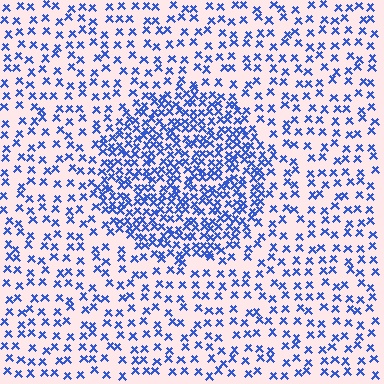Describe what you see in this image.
The image contains small blue elements arranged at two different densities. A circle-shaped region is visible where the elements are more densely packed than the surrounding area.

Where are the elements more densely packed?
The elements are more densely packed inside the circle boundary.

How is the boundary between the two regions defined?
The boundary is defined by a change in element density (approximately 2.3x ratio). All elements are the same color, size, and shape.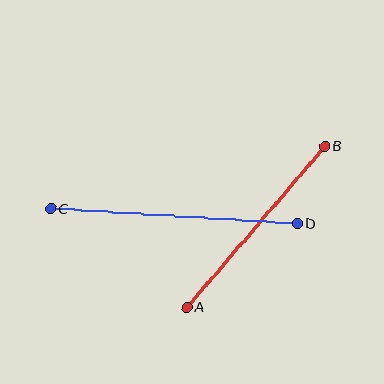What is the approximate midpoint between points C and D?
The midpoint is at approximately (174, 216) pixels.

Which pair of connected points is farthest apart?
Points C and D are farthest apart.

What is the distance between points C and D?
The distance is approximately 247 pixels.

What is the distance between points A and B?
The distance is approximately 212 pixels.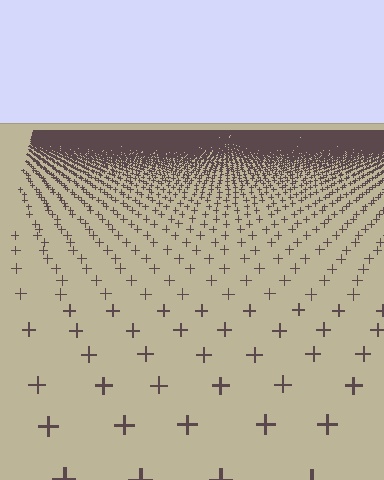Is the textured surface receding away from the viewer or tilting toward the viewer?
The surface is receding away from the viewer. Texture elements get smaller and denser toward the top.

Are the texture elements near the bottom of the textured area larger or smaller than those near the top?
Larger. Near the bottom, elements are closer to the viewer and appear at a bigger on-screen size.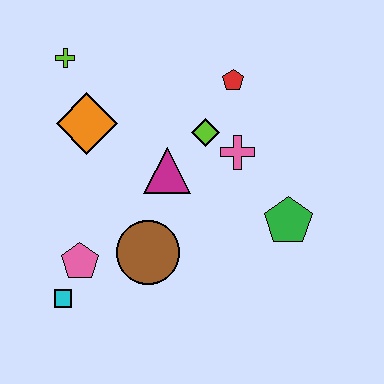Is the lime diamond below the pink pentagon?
No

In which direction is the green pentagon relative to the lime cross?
The green pentagon is to the right of the lime cross.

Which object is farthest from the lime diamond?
The cyan square is farthest from the lime diamond.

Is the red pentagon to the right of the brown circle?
Yes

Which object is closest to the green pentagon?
The pink cross is closest to the green pentagon.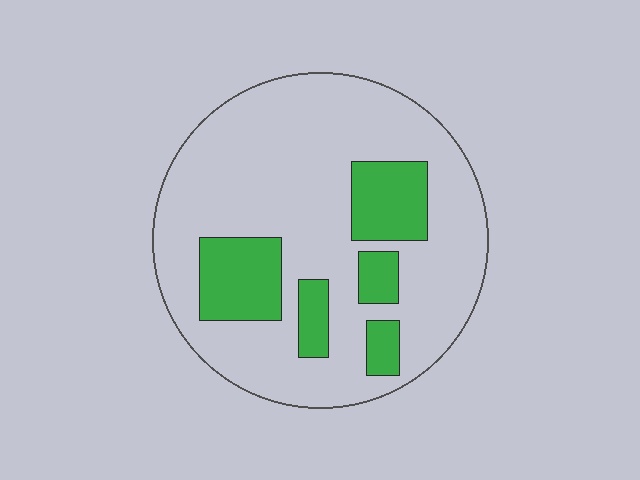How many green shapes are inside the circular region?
5.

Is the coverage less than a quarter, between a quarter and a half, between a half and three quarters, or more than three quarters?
Less than a quarter.